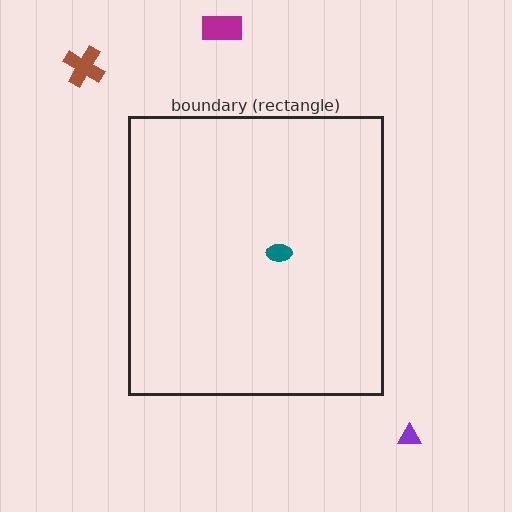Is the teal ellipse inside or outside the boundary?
Inside.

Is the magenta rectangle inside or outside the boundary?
Outside.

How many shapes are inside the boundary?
1 inside, 3 outside.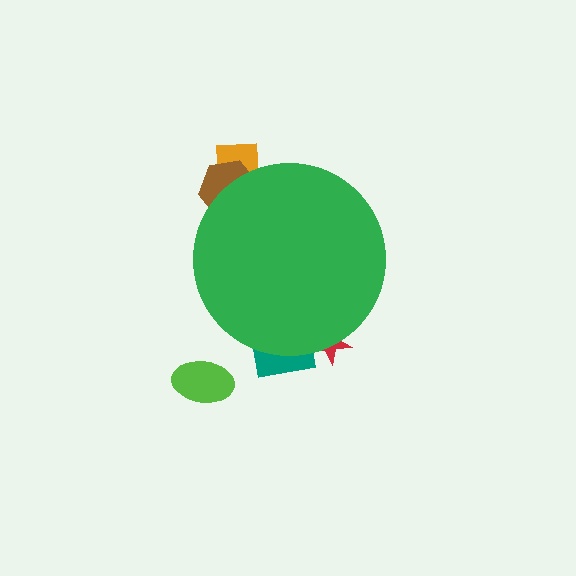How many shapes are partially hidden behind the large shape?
4 shapes are partially hidden.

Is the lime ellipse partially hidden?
No, the lime ellipse is fully visible.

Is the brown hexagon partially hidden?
Yes, the brown hexagon is partially hidden behind the green circle.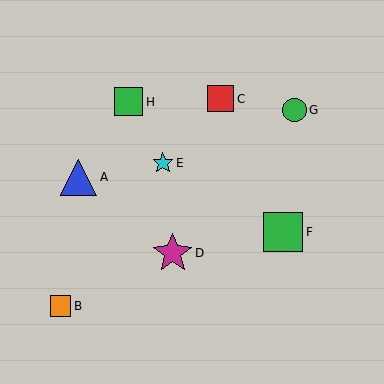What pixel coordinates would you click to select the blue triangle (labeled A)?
Click at (79, 177) to select the blue triangle A.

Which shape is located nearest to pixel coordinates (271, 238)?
The green square (labeled F) at (283, 232) is nearest to that location.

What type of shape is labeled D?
Shape D is a magenta star.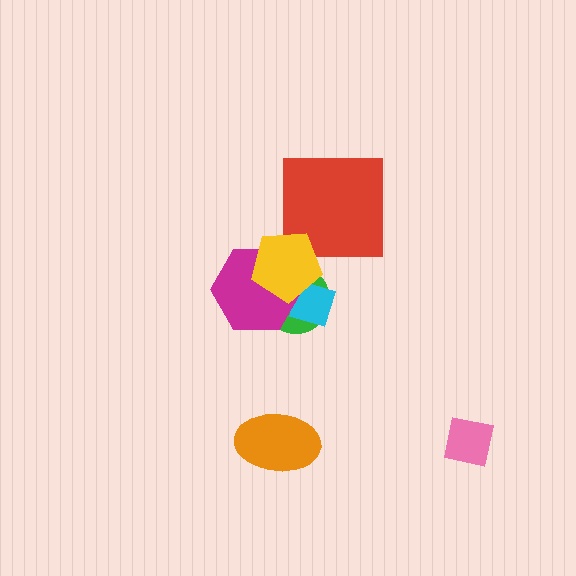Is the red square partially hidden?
Yes, it is partially covered by another shape.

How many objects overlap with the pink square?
0 objects overlap with the pink square.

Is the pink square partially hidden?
No, no other shape covers it.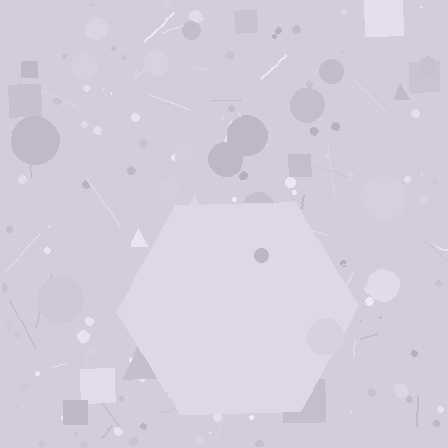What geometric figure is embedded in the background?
A hexagon is embedded in the background.